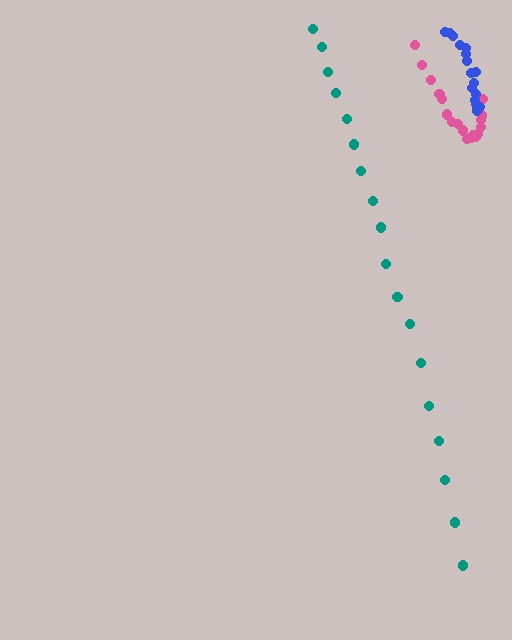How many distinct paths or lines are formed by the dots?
There are 3 distinct paths.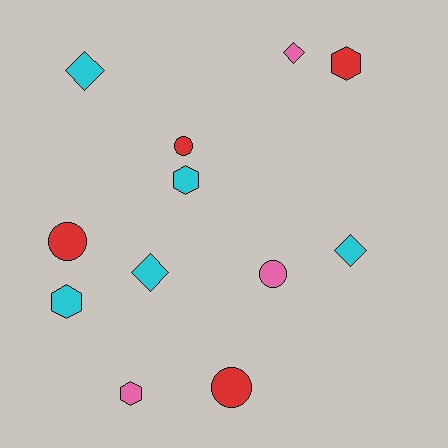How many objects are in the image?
There are 12 objects.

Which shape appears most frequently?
Hexagon, with 4 objects.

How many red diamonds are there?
There are no red diamonds.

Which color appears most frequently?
Cyan, with 5 objects.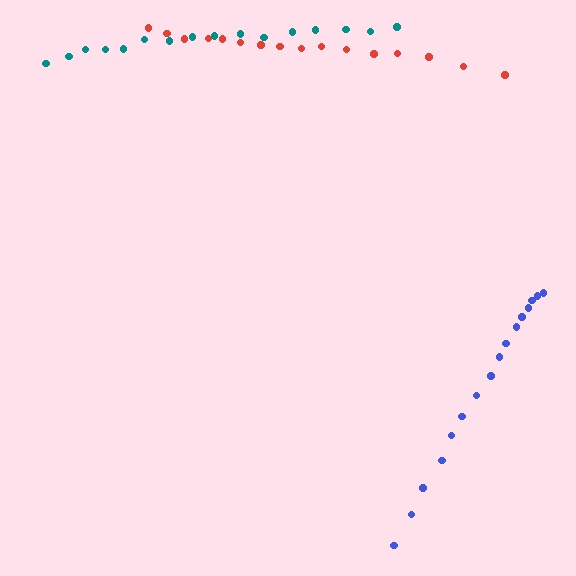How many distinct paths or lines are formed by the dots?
There are 3 distinct paths.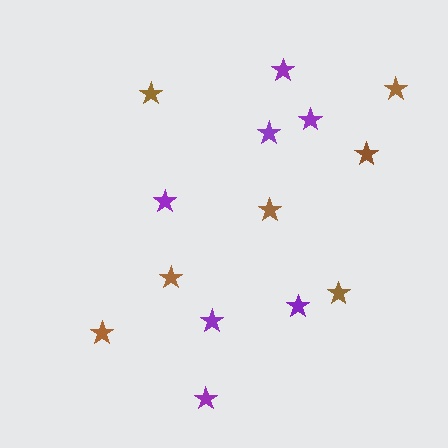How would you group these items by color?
There are 2 groups: one group of purple stars (7) and one group of brown stars (7).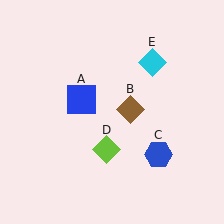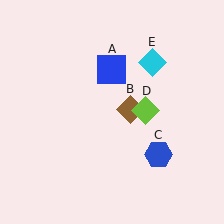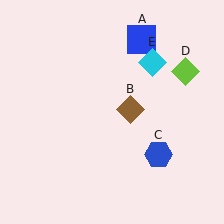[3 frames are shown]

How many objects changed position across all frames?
2 objects changed position: blue square (object A), lime diamond (object D).